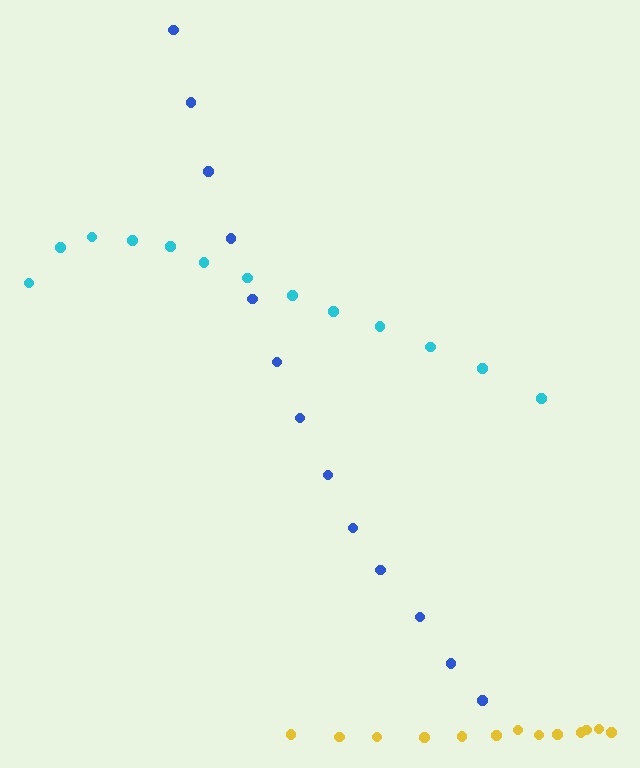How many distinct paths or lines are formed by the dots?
There are 3 distinct paths.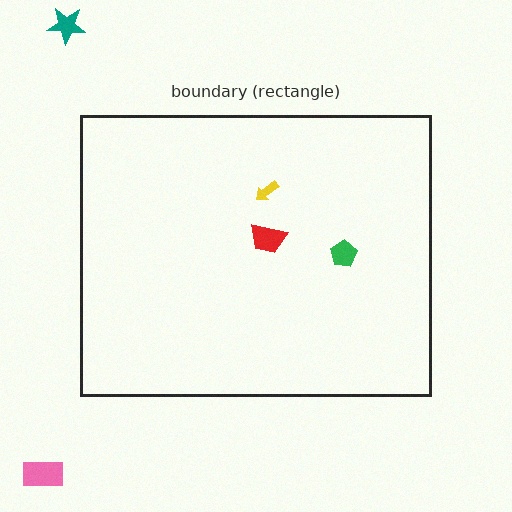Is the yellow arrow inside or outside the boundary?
Inside.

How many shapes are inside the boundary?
3 inside, 2 outside.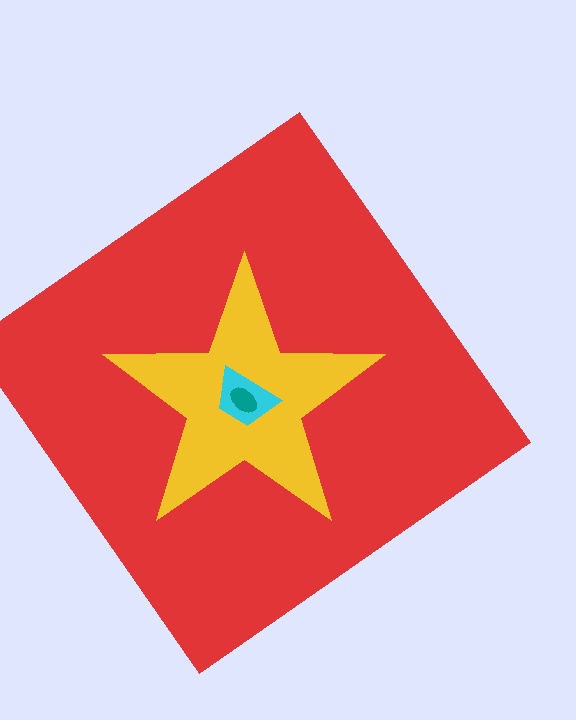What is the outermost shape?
The red diamond.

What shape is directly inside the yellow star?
The cyan trapezoid.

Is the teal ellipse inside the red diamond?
Yes.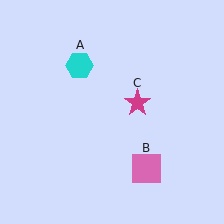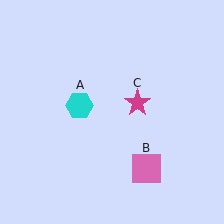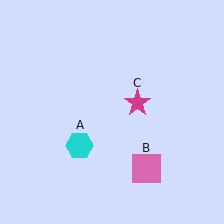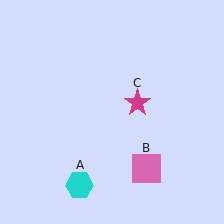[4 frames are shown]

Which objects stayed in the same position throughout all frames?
Pink square (object B) and magenta star (object C) remained stationary.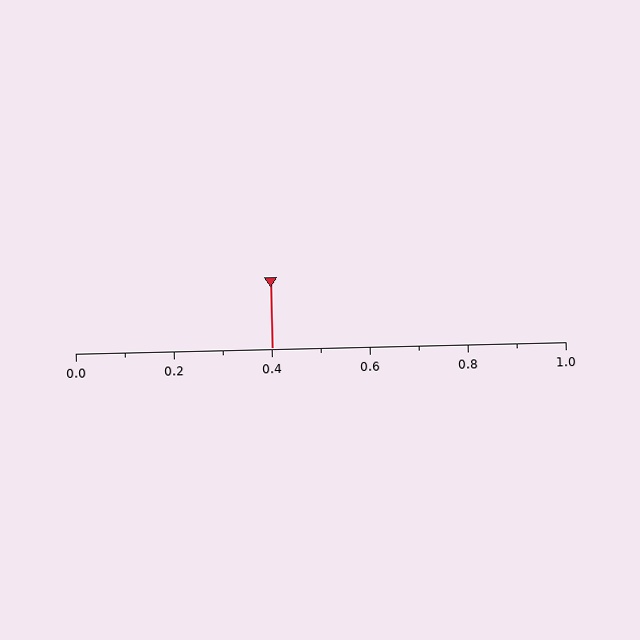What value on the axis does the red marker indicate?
The marker indicates approximately 0.4.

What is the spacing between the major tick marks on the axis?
The major ticks are spaced 0.2 apart.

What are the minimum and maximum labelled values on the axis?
The axis runs from 0.0 to 1.0.